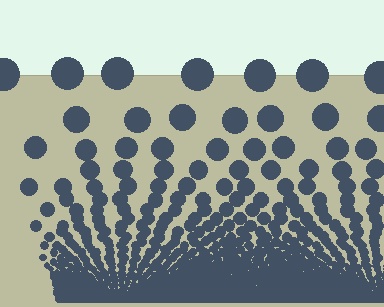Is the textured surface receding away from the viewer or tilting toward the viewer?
The surface appears to tilt toward the viewer. Texture elements get larger and sparser toward the top.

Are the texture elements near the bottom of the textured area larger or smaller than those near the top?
Smaller. The gradient is inverted — elements near the bottom are smaller and denser.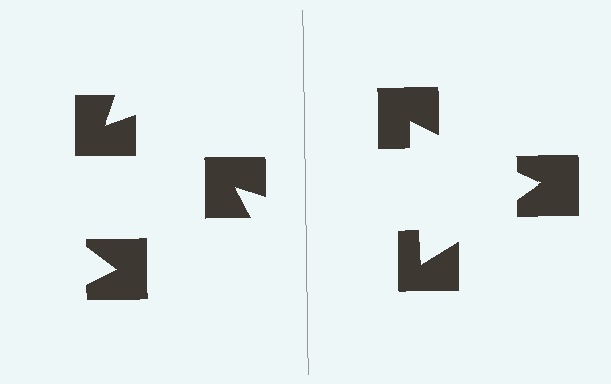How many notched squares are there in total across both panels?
6 — 3 on each side.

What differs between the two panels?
The notched squares are positioned identically on both sides; only the wedge orientations differ. On the right they align to a triangle; on the left they are misaligned.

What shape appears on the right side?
An illusory triangle.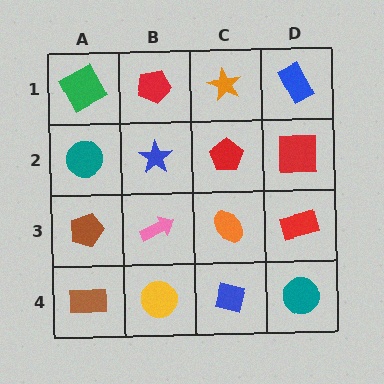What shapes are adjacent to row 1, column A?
A teal circle (row 2, column A), a red pentagon (row 1, column B).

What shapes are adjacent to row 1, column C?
A red pentagon (row 2, column C), a red pentagon (row 1, column B), a blue rectangle (row 1, column D).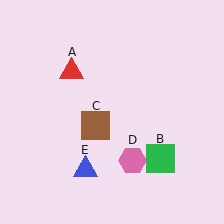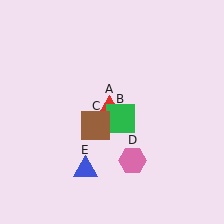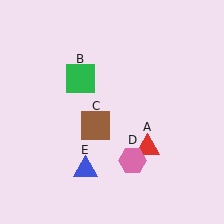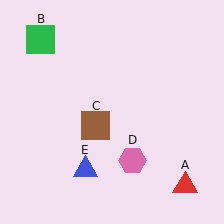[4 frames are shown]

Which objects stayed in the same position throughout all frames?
Brown square (object C) and pink hexagon (object D) and blue triangle (object E) remained stationary.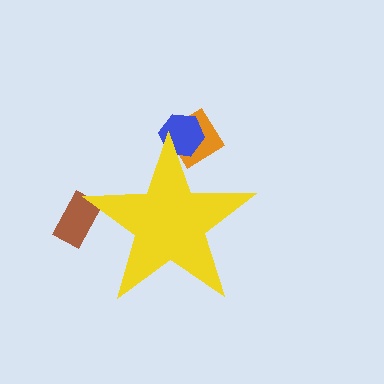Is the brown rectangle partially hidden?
Yes, the brown rectangle is partially hidden behind the yellow star.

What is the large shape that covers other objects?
A yellow star.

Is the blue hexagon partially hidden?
Yes, the blue hexagon is partially hidden behind the yellow star.